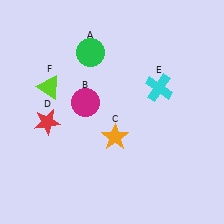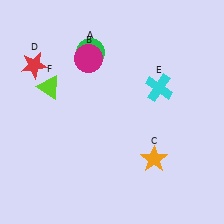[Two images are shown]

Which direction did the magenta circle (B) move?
The magenta circle (B) moved up.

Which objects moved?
The objects that moved are: the magenta circle (B), the orange star (C), the red star (D).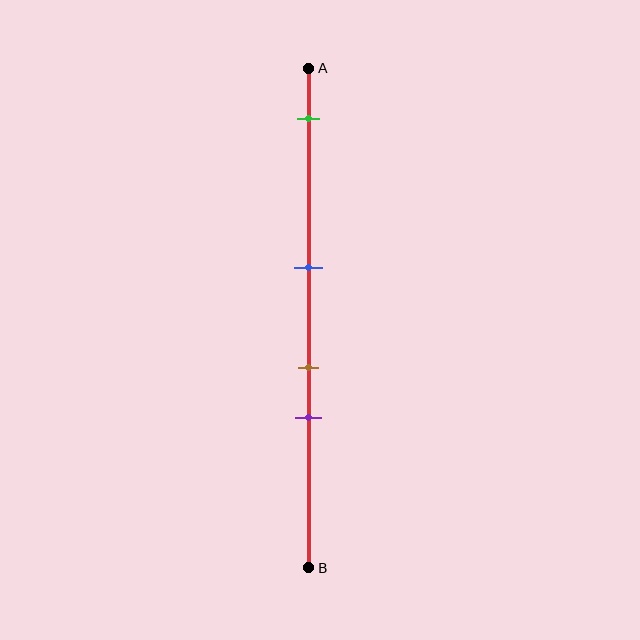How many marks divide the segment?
There are 4 marks dividing the segment.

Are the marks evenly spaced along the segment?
No, the marks are not evenly spaced.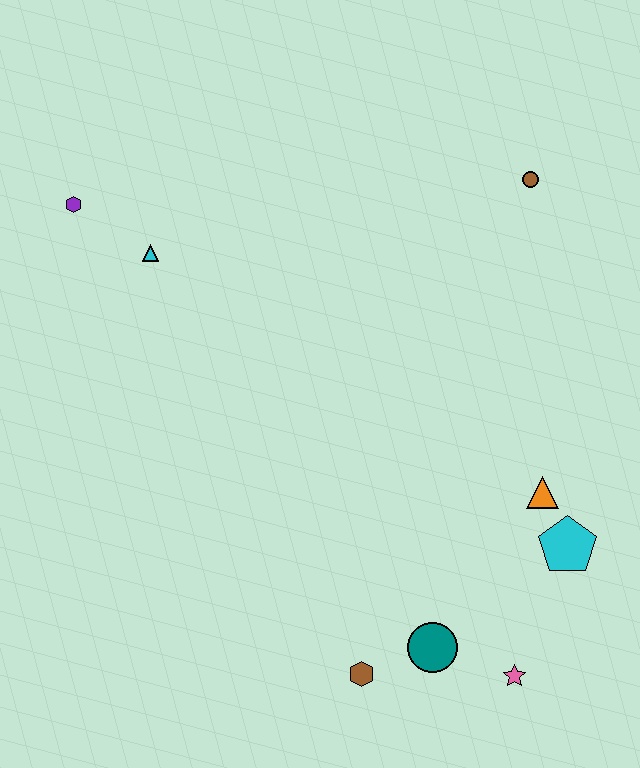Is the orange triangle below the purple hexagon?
Yes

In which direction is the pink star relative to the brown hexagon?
The pink star is to the right of the brown hexagon.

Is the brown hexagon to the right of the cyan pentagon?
No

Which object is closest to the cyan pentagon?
The orange triangle is closest to the cyan pentagon.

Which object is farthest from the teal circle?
The purple hexagon is farthest from the teal circle.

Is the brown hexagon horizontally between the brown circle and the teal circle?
No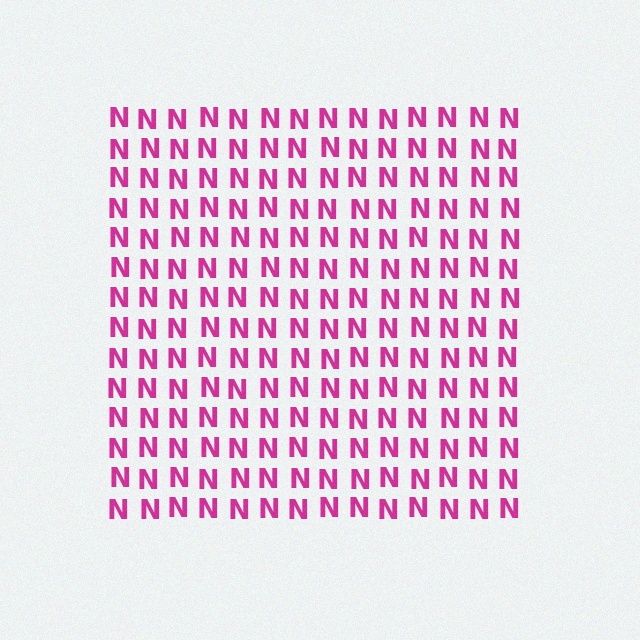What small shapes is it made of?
It is made of small letter N's.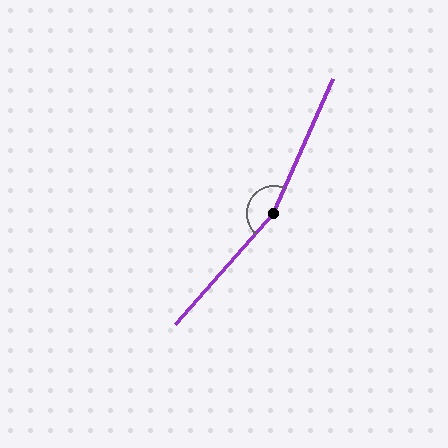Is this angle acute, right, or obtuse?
It is obtuse.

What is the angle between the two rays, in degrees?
Approximately 162 degrees.